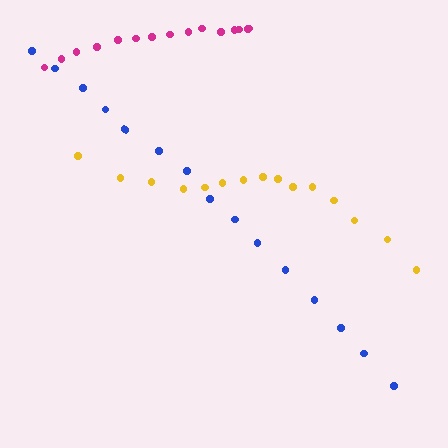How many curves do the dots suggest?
There are 3 distinct paths.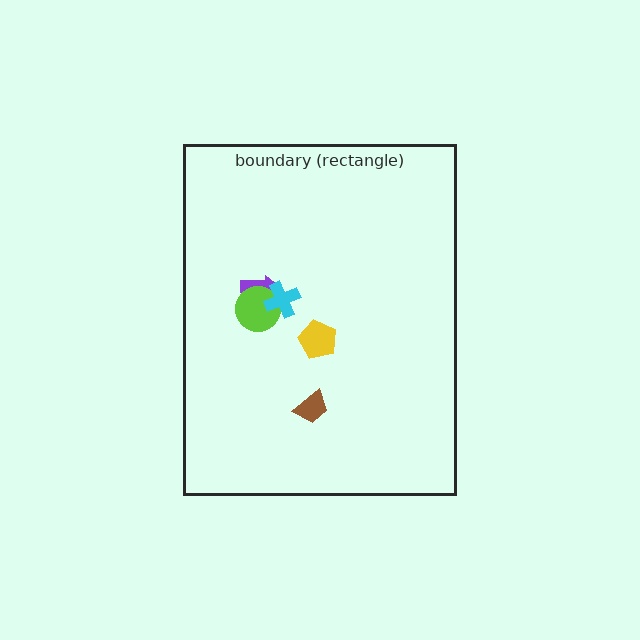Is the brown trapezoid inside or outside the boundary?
Inside.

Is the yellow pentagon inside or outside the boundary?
Inside.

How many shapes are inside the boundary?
5 inside, 0 outside.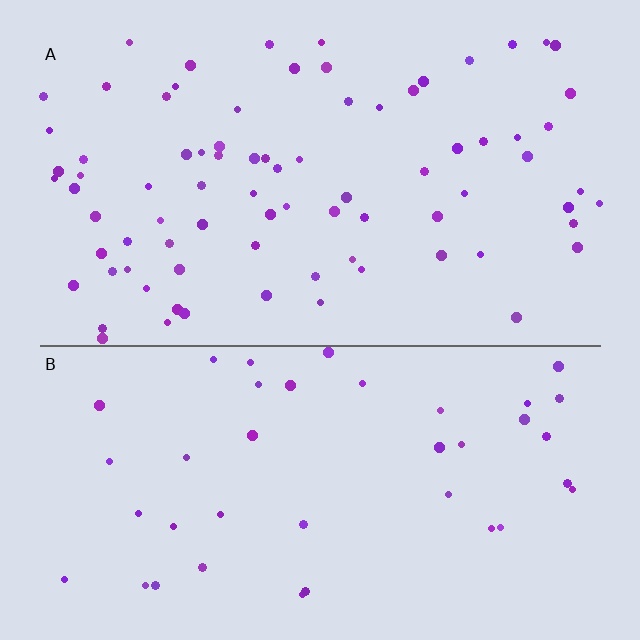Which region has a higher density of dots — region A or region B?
A (the top).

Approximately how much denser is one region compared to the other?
Approximately 2.0× — region A over region B.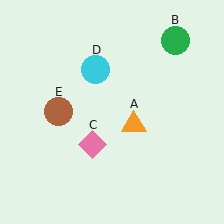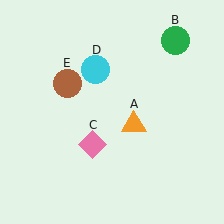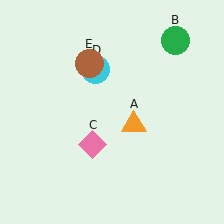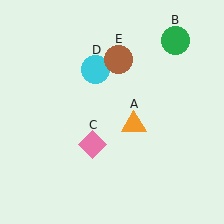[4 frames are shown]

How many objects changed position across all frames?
1 object changed position: brown circle (object E).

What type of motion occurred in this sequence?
The brown circle (object E) rotated clockwise around the center of the scene.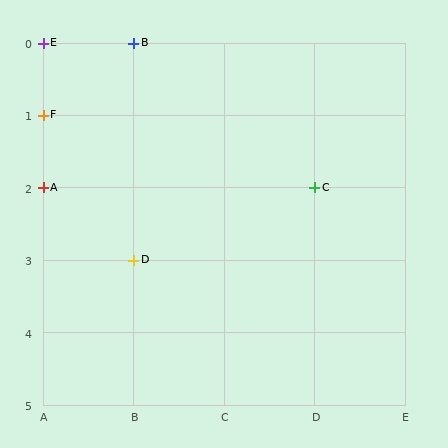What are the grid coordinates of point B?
Point B is at grid coordinates (B, 0).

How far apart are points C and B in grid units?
Points C and B are 2 columns and 2 rows apart (about 2.8 grid units diagonally).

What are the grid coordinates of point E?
Point E is at grid coordinates (A, 0).